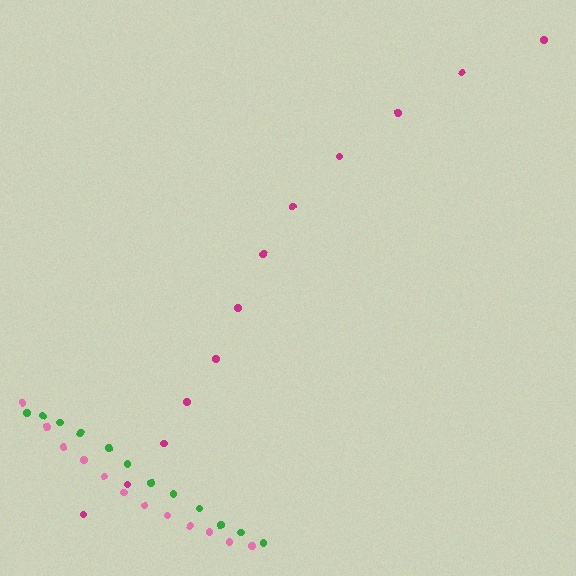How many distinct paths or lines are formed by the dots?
There are 3 distinct paths.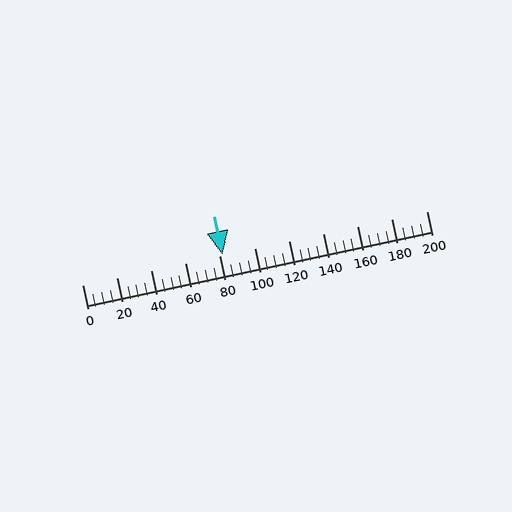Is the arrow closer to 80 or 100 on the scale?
The arrow is closer to 80.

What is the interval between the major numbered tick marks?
The major tick marks are spaced 20 units apart.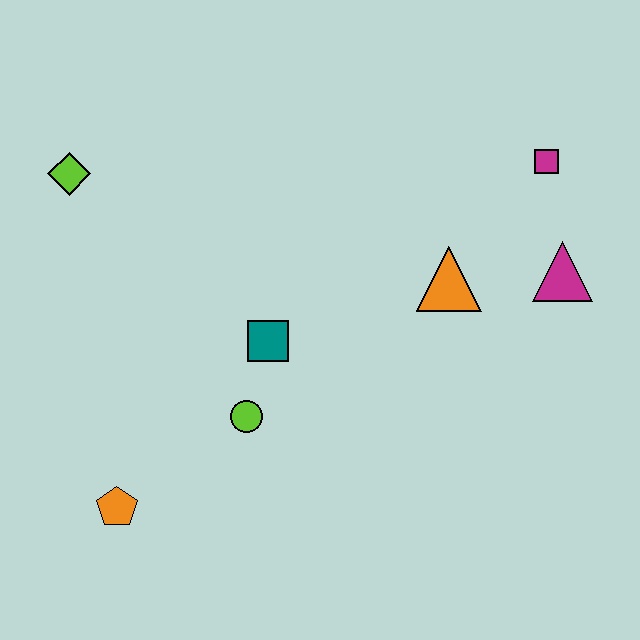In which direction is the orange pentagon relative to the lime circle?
The orange pentagon is to the left of the lime circle.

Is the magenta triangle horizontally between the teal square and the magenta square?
No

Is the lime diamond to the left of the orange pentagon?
Yes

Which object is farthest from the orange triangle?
The orange pentagon is farthest from the orange triangle.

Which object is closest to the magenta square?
The magenta triangle is closest to the magenta square.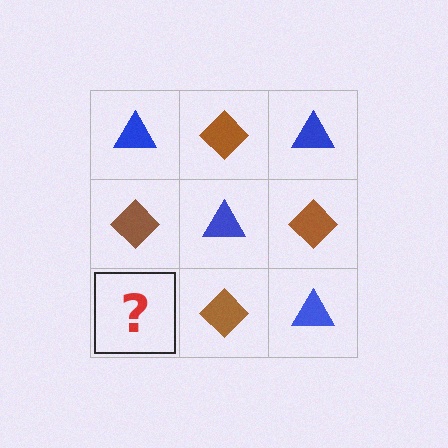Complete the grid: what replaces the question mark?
The question mark should be replaced with a blue triangle.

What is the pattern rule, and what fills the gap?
The rule is that it alternates blue triangle and brown diamond in a checkerboard pattern. The gap should be filled with a blue triangle.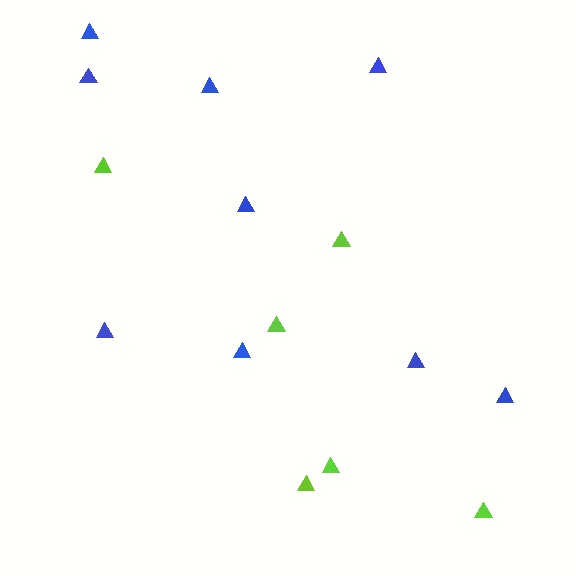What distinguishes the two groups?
There are 2 groups: one group of lime triangles (6) and one group of blue triangles (9).